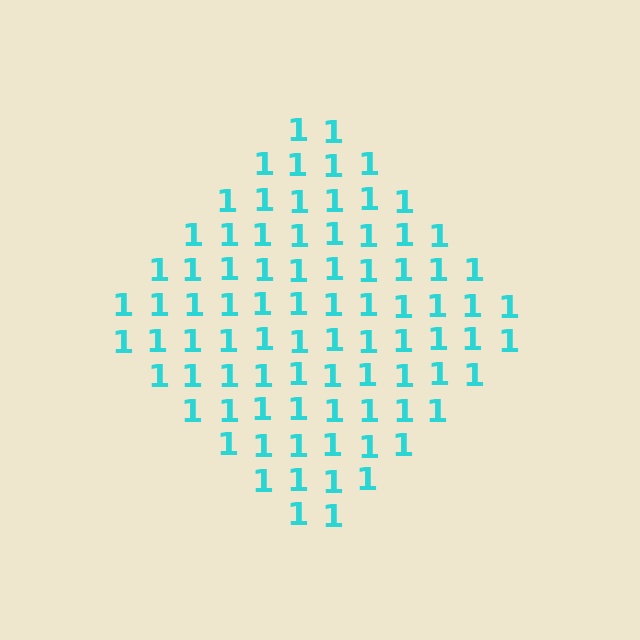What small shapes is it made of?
It is made of small digit 1's.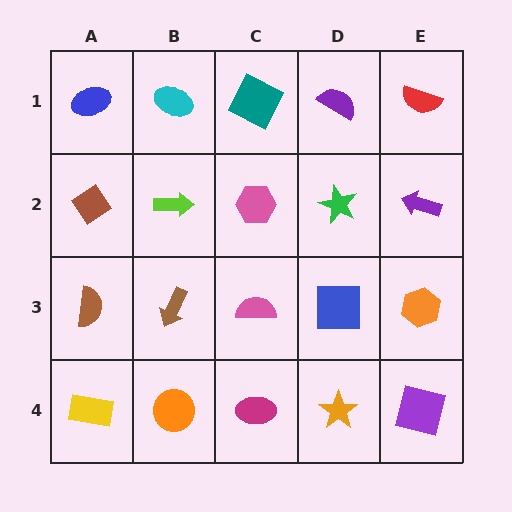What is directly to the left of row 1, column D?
A teal square.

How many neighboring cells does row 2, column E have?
3.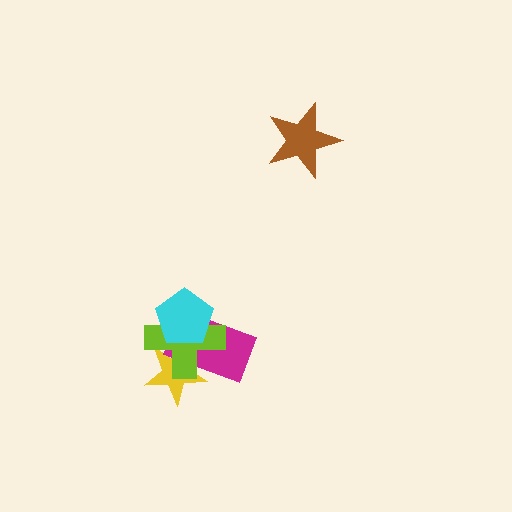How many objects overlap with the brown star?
0 objects overlap with the brown star.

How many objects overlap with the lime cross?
3 objects overlap with the lime cross.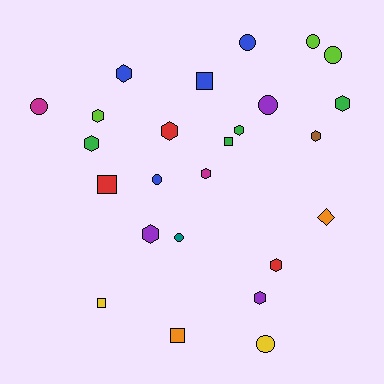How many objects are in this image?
There are 25 objects.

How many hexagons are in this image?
There are 11 hexagons.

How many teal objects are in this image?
There is 1 teal object.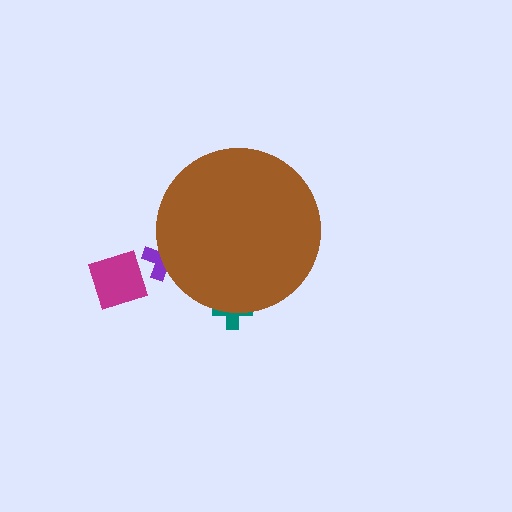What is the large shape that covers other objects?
A brown circle.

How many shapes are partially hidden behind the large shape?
2 shapes are partially hidden.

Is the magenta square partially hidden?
No, the magenta square is fully visible.